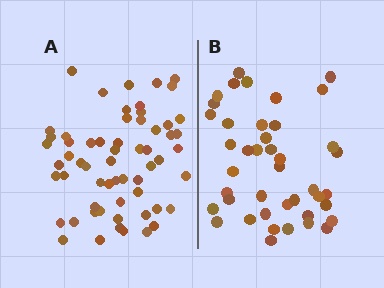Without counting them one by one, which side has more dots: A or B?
Region A (the left region) has more dots.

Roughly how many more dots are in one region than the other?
Region A has approximately 20 more dots than region B.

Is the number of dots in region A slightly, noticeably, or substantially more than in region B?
Region A has noticeably more, but not dramatically so. The ratio is roughly 1.4 to 1.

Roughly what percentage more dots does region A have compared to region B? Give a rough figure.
About 45% more.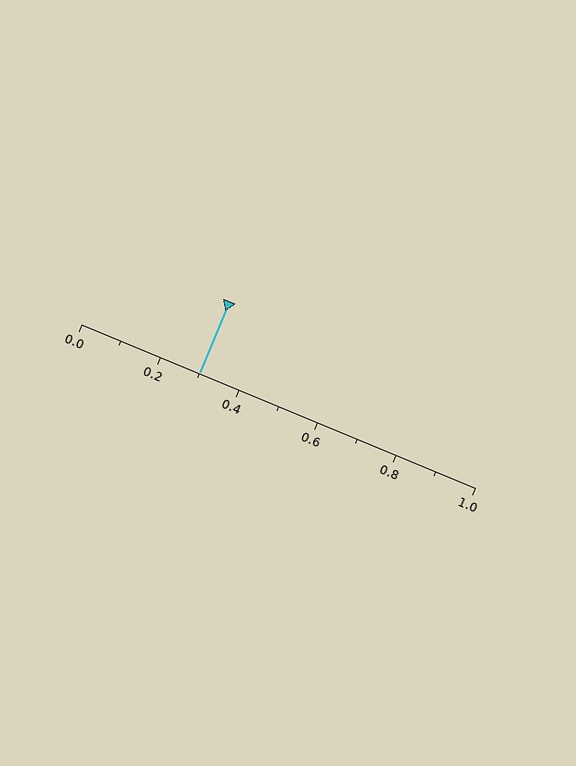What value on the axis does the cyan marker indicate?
The marker indicates approximately 0.3.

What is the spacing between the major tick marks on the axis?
The major ticks are spaced 0.2 apart.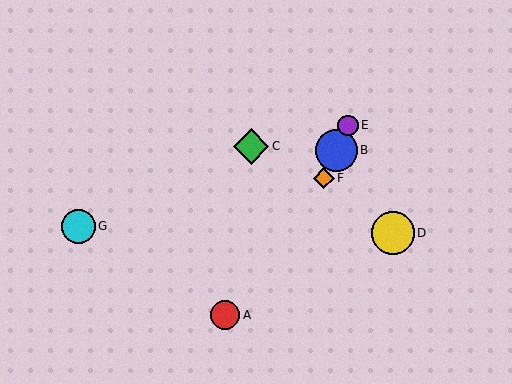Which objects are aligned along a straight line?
Objects B, E, F are aligned along a straight line.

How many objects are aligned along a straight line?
3 objects (B, E, F) are aligned along a straight line.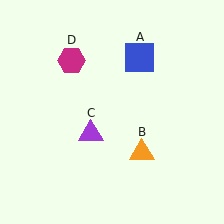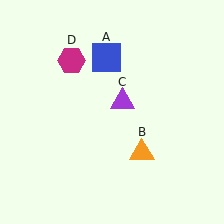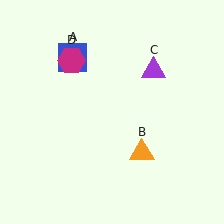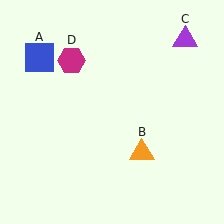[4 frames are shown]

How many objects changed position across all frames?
2 objects changed position: blue square (object A), purple triangle (object C).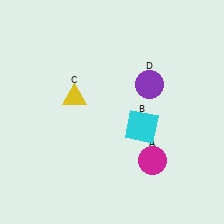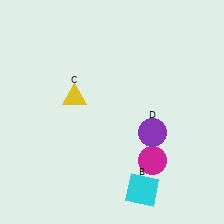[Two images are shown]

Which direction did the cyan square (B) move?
The cyan square (B) moved down.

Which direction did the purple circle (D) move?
The purple circle (D) moved down.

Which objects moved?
The objects that moved are: the cyan square (B), the purple circle (D).